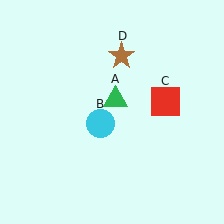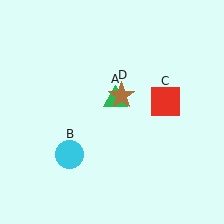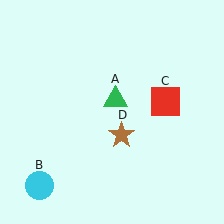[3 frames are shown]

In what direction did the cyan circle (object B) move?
The cyan circle (object B) moved down and to the left.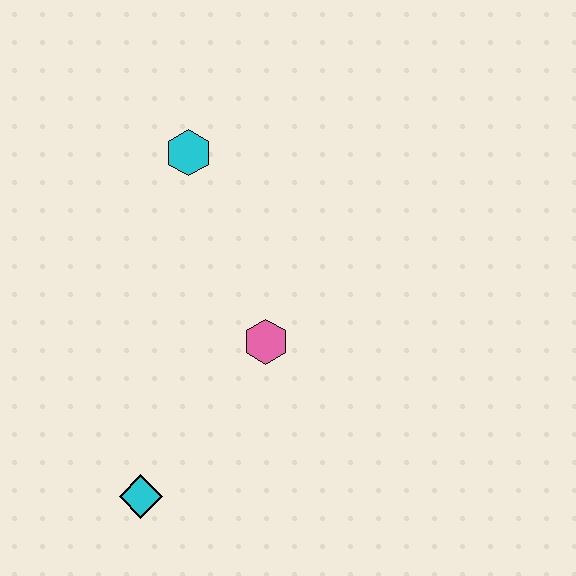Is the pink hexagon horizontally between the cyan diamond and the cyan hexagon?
No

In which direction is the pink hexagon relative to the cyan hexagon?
The pink hexagon is below the cyan hexagon.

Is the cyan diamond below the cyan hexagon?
Yes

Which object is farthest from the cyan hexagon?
The cyan diamond is farthest from the cyan hexagon.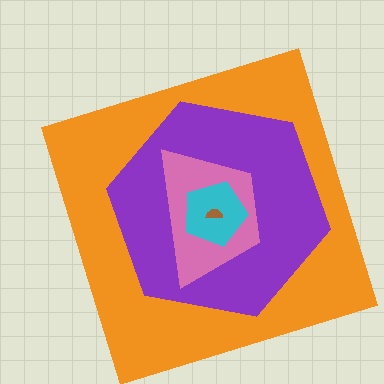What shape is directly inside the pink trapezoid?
The cyan pentagon.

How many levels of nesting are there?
5.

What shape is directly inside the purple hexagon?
The pink trapezoid.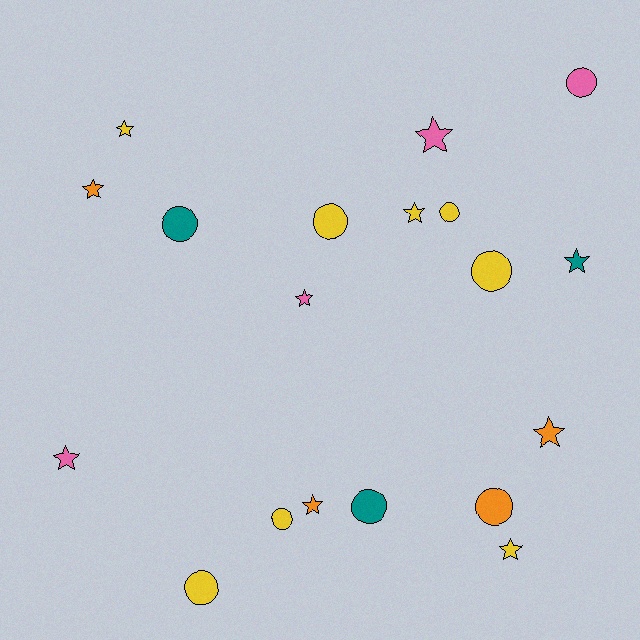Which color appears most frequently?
Yellow, with 8 objects.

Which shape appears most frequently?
Star, with 10 objects.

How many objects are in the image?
There are 19 objects.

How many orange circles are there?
There is 1 orange circle.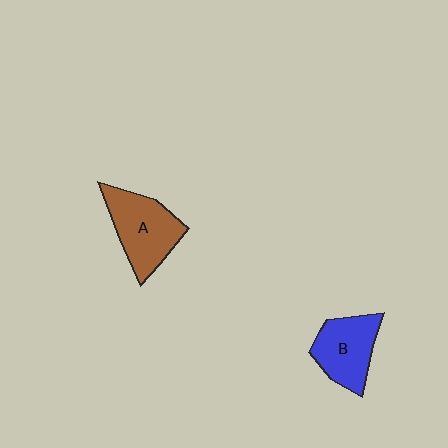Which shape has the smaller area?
Shape B (blue).